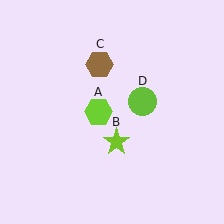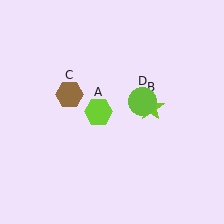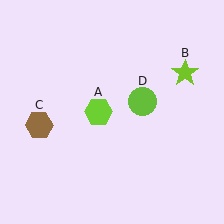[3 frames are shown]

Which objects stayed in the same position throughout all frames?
Lime hexagon (object A) and lime circle (object D) remained stationary.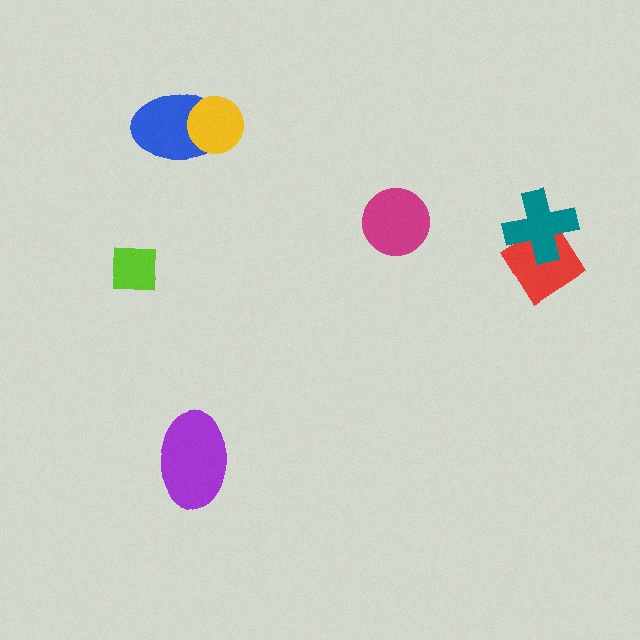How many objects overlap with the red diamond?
1 object overlaps with the red diamond.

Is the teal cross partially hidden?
No, no other shape covers it.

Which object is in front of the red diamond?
The teal cross is in front of the red diamond.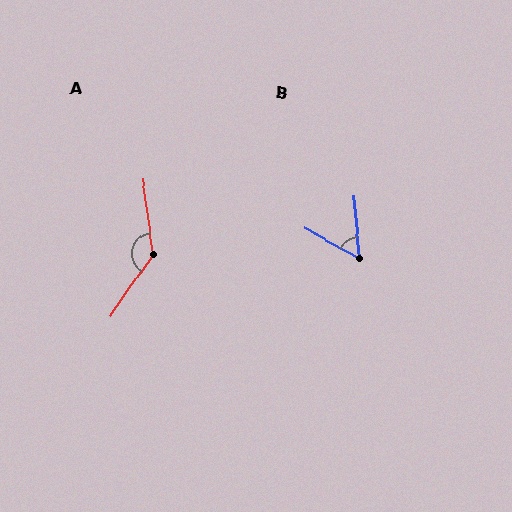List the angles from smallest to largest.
B (56°), A (138°).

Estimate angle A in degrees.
Approximately 138 degrees.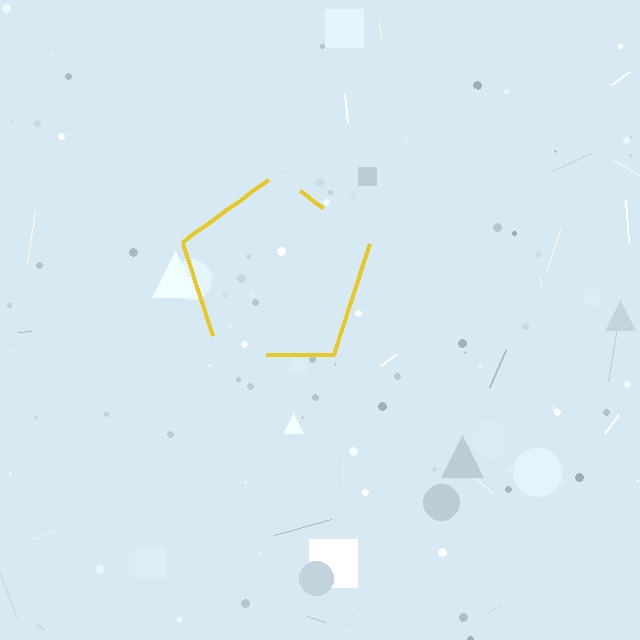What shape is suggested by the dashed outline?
The dashed outline suggests a pentagon.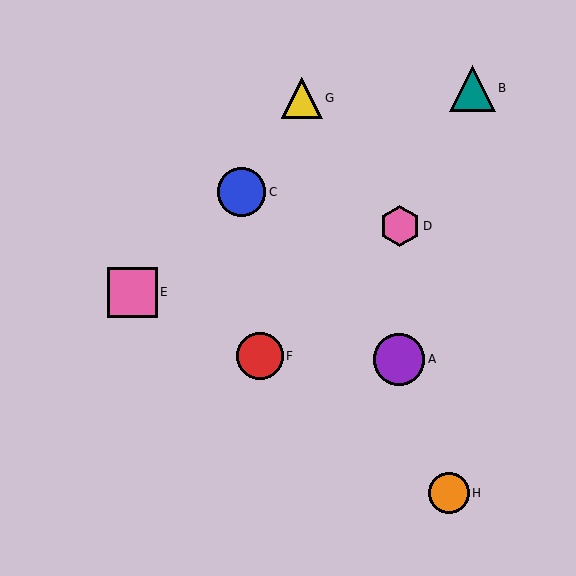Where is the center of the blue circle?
The center of the blue circle is at (242, 192).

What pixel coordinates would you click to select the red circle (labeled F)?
Click at (260, 356) to select the red circle F.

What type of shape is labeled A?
Shape A is a purple circle.